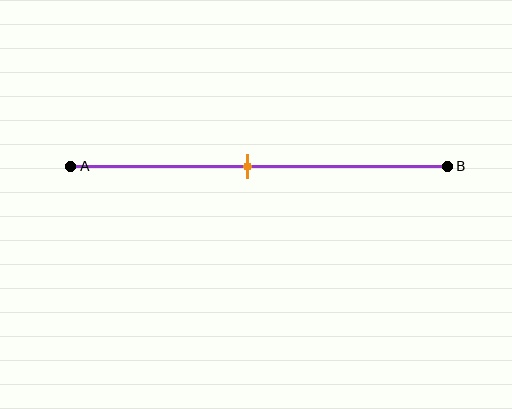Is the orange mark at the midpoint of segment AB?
No, the mark is at about 45% from A, not at the 50% midpoint.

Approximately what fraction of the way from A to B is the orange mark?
The orange mark is approximately 45% of the way from A to B.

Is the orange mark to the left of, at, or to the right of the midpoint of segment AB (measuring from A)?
The orange mark is to the left of the midpoint of segment AB.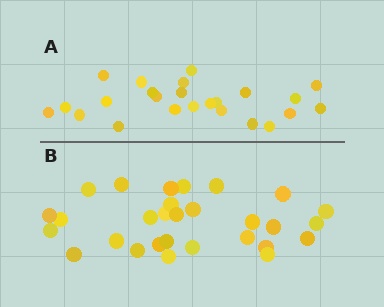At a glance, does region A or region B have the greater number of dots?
Region B (the bottom region) has more dots.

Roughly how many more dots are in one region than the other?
Region B has about 5 more dots than region A.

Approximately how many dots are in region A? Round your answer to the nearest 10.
About 20 dots. (The exact count is 24, which rounds to 20.)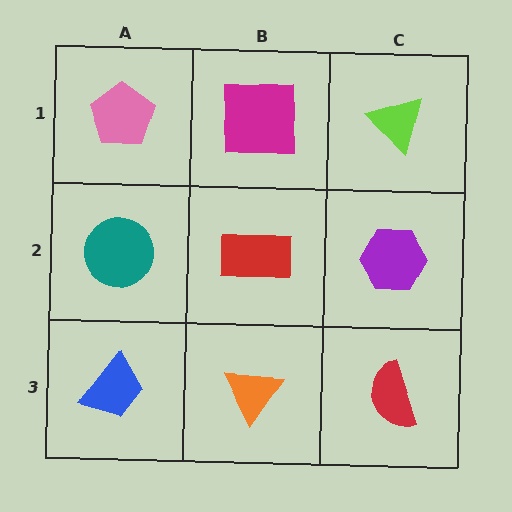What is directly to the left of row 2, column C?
A red rectangle.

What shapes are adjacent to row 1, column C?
A purple hexagon (row 2, column C), a magenta square (row 1, column B).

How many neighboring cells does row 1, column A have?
2.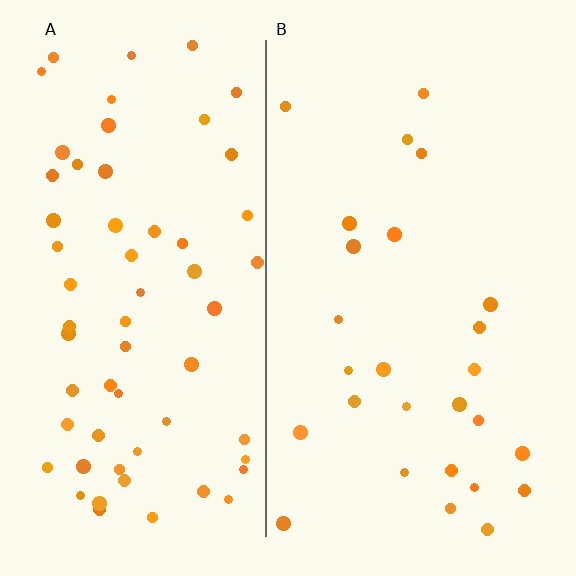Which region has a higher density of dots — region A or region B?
A (the left).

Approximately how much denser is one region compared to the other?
Approximately 2.3× — region A over region B.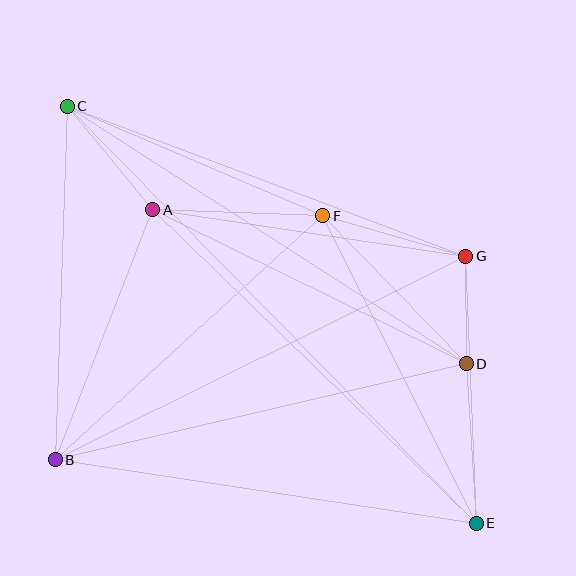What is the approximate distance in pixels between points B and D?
The distance between B and D is approximately 422 pixels.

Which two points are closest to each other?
Points D and G are closest to each other.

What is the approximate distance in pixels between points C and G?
The distance between C and G is approximately 425 pixels.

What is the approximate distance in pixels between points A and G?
The distance between A and G is approximately 316 pixels.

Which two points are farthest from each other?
Points C and E are farthest from each other.